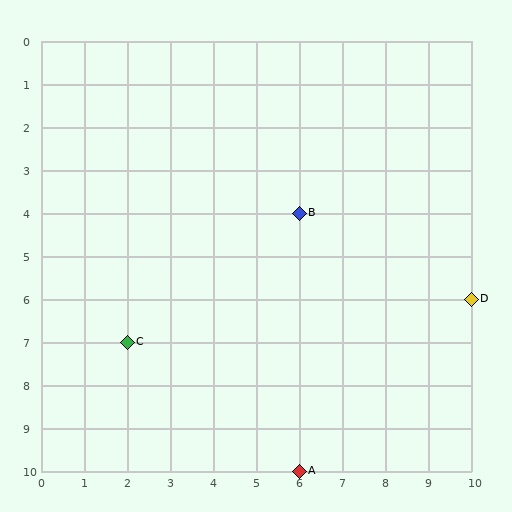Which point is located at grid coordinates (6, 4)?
Point B is at (6, 4).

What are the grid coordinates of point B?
Point B is at grid coordinates (6, 4).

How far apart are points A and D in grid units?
Points A and D are 4 columns and 4 rows apart (about 5.7 grid units diagonally).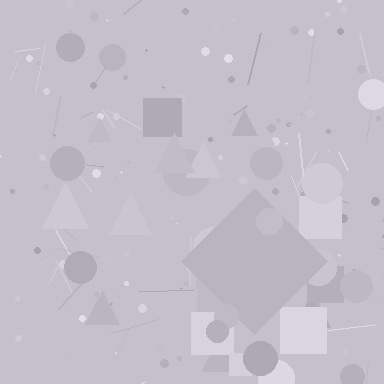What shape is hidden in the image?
A diamond is hidden in the image.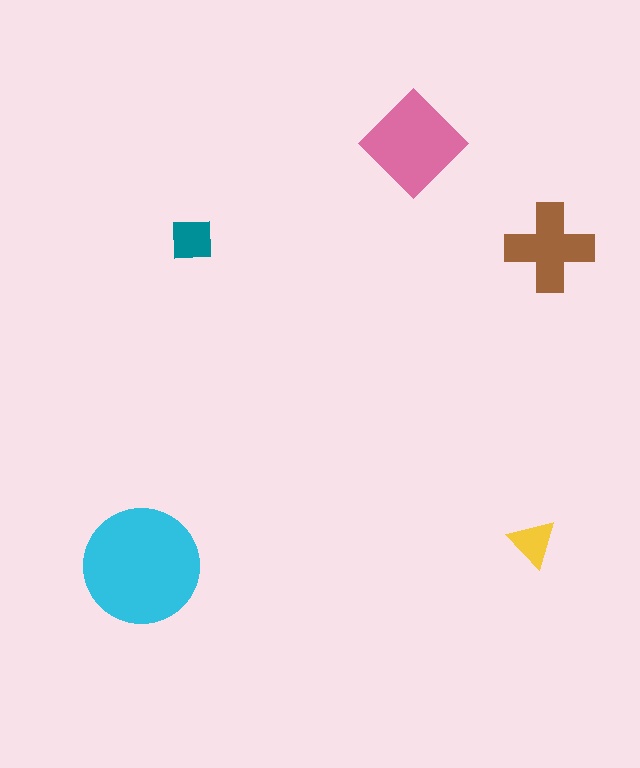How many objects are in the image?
There are 5 objects in the image.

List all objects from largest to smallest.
The cyan circle, the pink diamond, the brown cross, the teal square, the yellow triangle.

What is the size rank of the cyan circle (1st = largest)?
1st.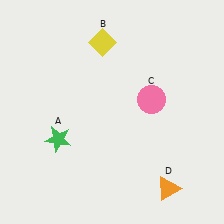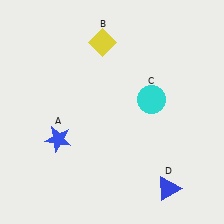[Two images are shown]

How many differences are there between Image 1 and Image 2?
There are 3 differences between the two images.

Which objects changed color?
A changed from green to blue. C changed from pink to cyan. D changed from orange to blue.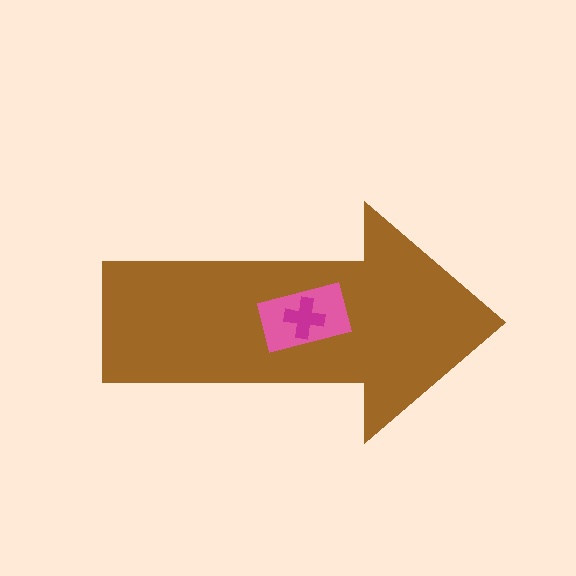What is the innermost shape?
The magenta cross.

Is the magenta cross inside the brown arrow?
Yes.